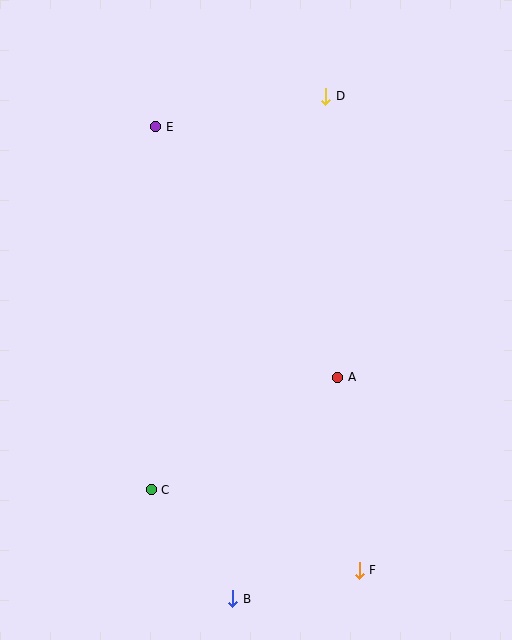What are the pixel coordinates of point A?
Point A is at (338, 377).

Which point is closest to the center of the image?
Point A at (338, 377) is closest to the center.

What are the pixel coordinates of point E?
Point E is at (156, 127).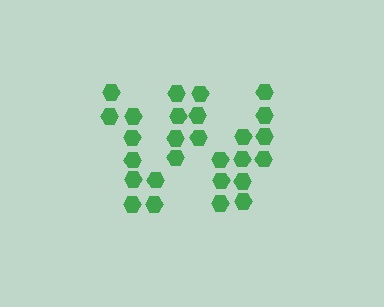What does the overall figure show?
The overall figure shows the letter W.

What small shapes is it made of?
It is made of small hexagons.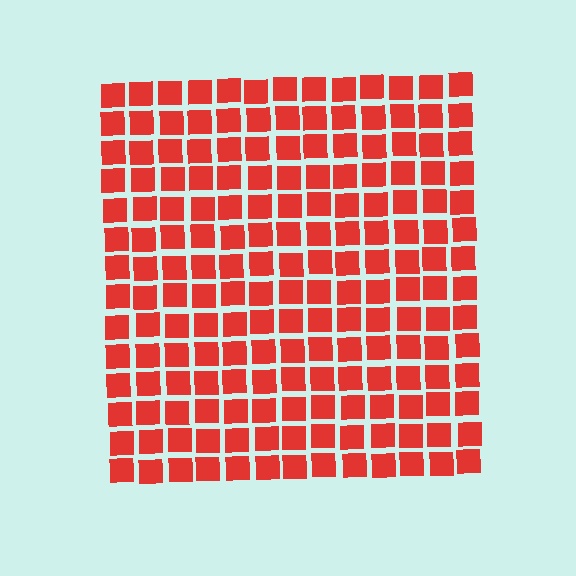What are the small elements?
The small elements are squares.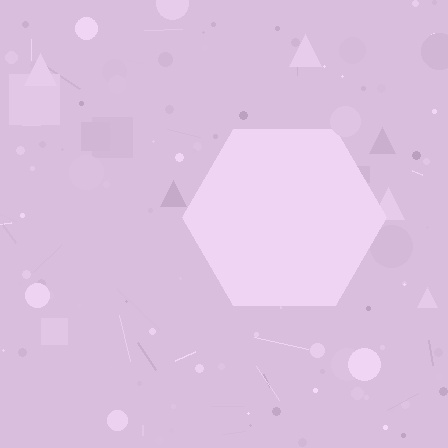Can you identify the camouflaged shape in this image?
The camouflaged shape is a hexagon.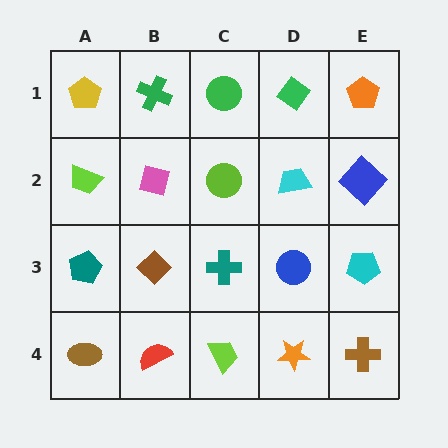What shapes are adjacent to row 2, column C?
A green circle (row 1, column C), a teal cross (row 3, column C), a pink square (row 2, column B), a cyan trapezoid (row 2, column D).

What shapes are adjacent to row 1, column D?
A cyan trapezoid (row 2, column D), a green circle (row 1, column C), an orange pentagon (row 1, column E).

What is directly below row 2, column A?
A teal pentagon.